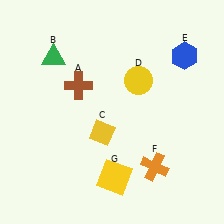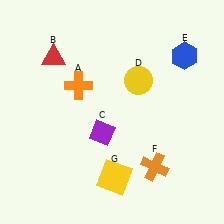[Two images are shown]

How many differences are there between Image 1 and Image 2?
There are 3 differences between the two images.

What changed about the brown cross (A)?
In Image 1, A is brown. In Image 2, it changed to orange.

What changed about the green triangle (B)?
In Image 1, B is green. In Image 2, it changed to red.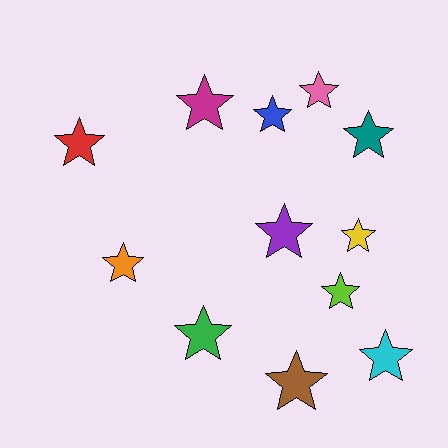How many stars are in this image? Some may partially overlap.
There are 12 stars.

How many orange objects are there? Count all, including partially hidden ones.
There is 1 orange object.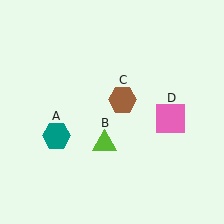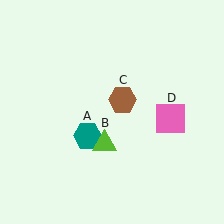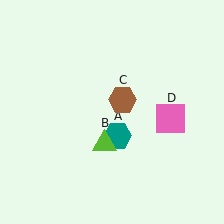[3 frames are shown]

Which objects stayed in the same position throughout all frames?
Lime triangle (object B) and brown hexagon (object C) and pink square (object D) remained stationary.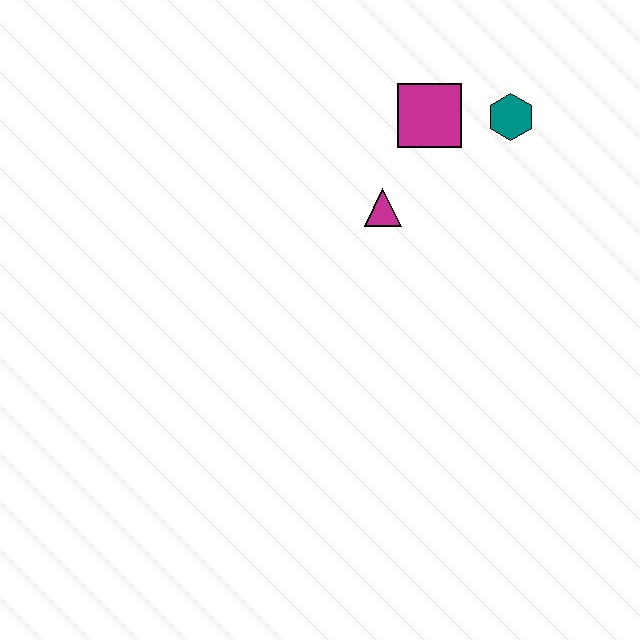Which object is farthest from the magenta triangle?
The teal hexagon is farthest from the magenta triangle.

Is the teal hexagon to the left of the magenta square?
No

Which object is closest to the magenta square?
The teal hexagon is closest to the magenta square.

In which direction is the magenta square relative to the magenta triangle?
The magenta square is above the magenta triangle.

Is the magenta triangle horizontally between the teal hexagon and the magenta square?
No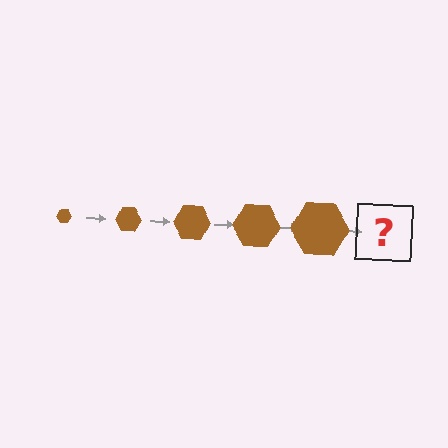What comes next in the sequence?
The next element should be a brown hexagon, larger than the previous one.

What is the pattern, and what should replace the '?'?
The pattern is that the hexagon gets progressively larger each step. The '?' should be a brown hexagon, larger than the previous one.